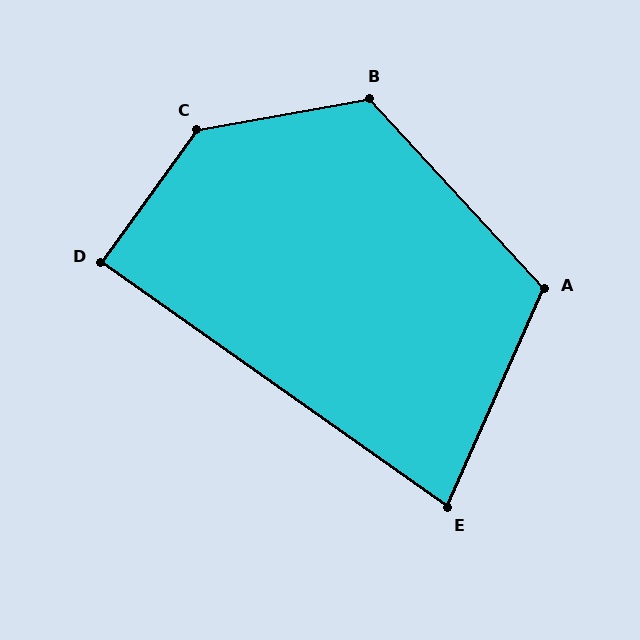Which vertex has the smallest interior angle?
E, at approximately 79 degrees.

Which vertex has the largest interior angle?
C, at approximately 136 degrees.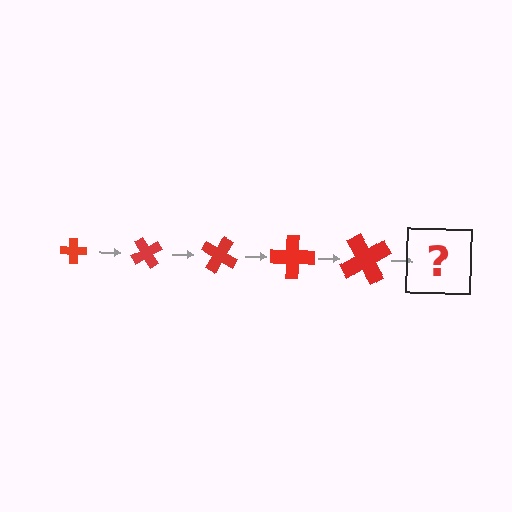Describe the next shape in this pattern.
It should be a cross, larger than the previous one and rotated 300 degrees from the start.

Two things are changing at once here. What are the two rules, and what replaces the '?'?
The two rules are that the cross grows larger each step and it rotates 60 degrees each step. The '?' should be a cross, larger than the previous one and rotated 300 degrees from the start.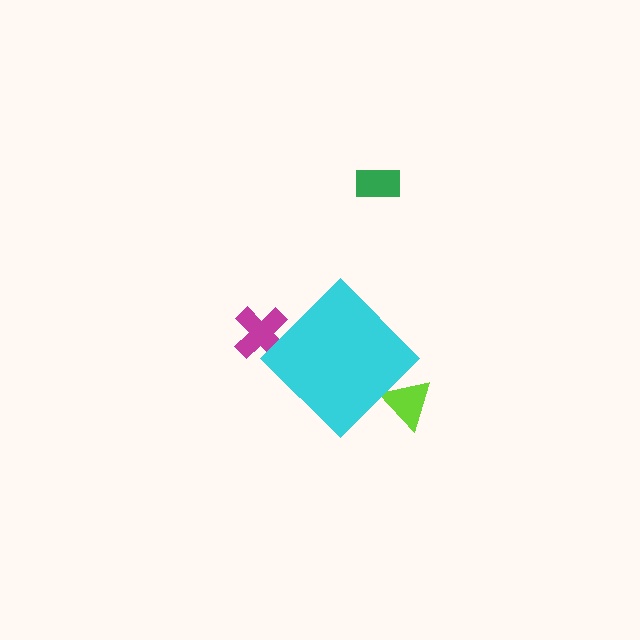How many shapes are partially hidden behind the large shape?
2 shapes are partially hidden.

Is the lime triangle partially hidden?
Yes, the lime triangle is partially hidden behind the cyan diamond.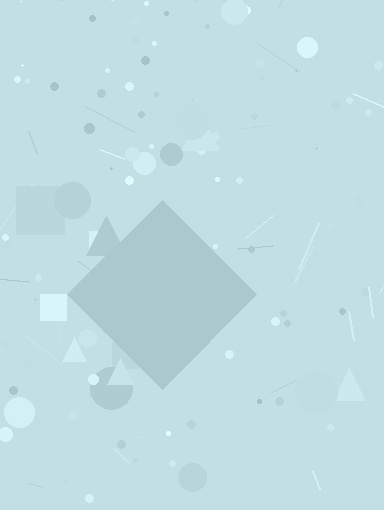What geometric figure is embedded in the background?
A diamond is embedded in the background.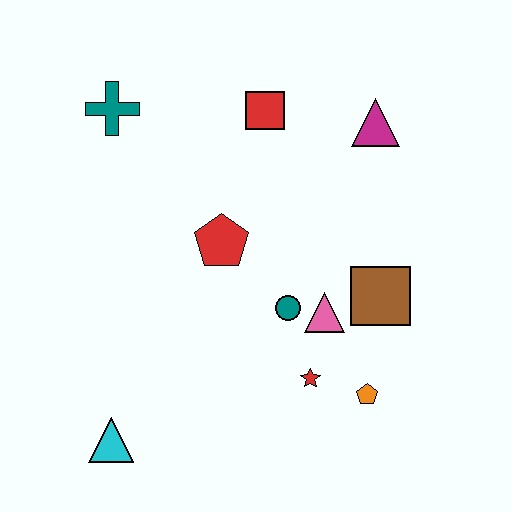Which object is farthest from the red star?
The teal cross is farthest from the red star.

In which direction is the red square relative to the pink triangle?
The red square is above the pink triangle.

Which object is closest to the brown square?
The pink triangle is closest to the brown square.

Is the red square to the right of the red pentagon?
Yes